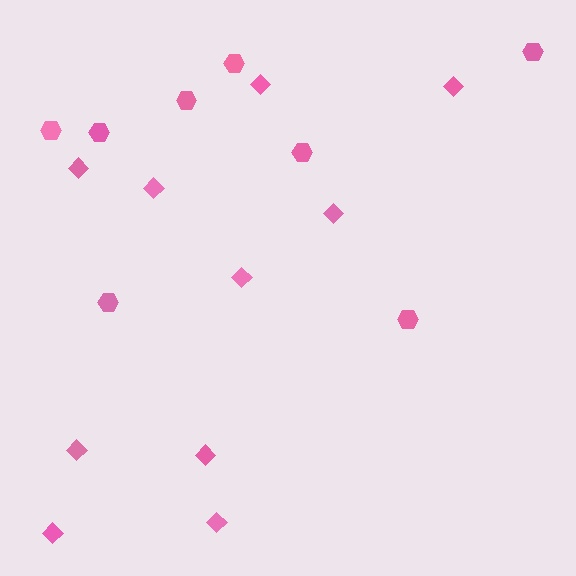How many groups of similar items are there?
There are 2 groups: one group of diamonds (10) and one group of hexagons (8).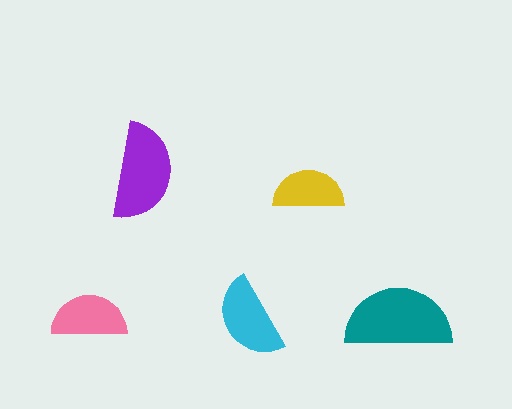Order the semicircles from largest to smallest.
the teal one, the purple one, the cyan one, the pink one, the yellow one.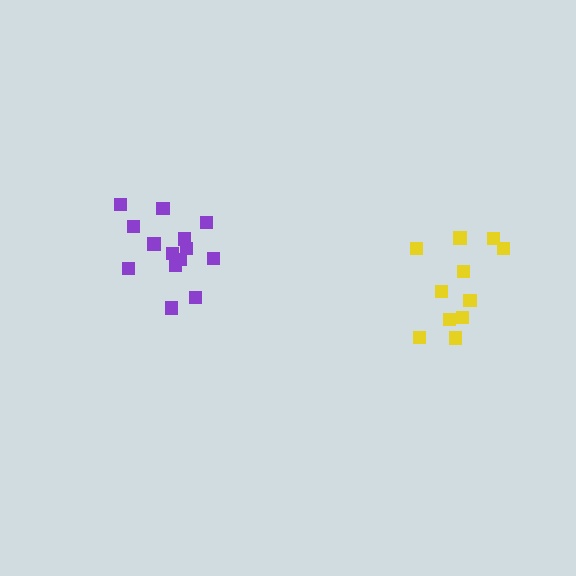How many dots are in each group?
Group 1: 14 dots, Group 2: 11 dots (25 total).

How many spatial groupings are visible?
There are 2 spatial groupings.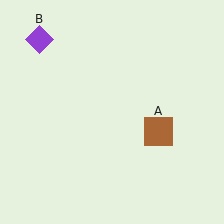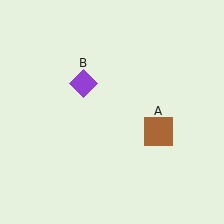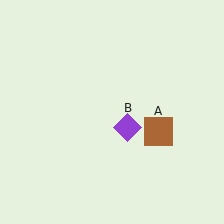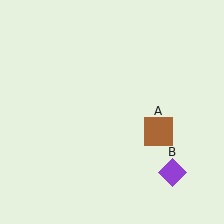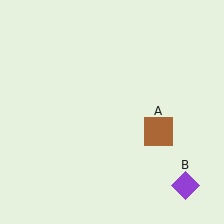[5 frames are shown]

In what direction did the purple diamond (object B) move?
The purple diamond (object B) moved down and to the right.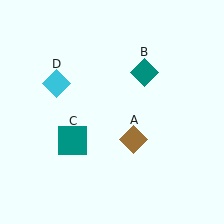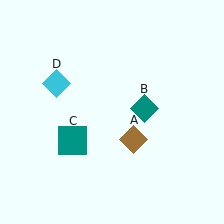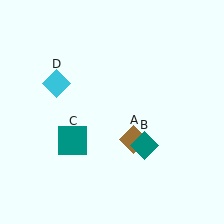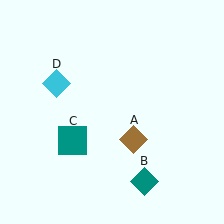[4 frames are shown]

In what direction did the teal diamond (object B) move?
The teal diamond (object B) moved down.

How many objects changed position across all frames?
1 object changed position: teal diamond (object B).